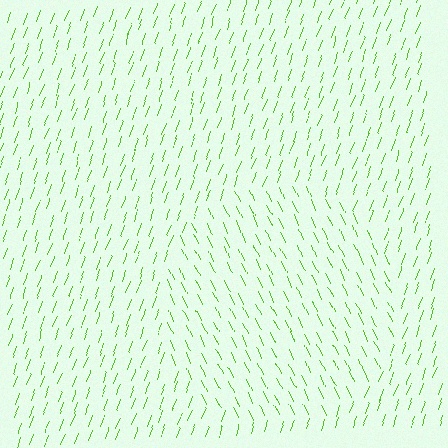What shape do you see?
I see a circle.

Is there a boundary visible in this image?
Yes, there is a texture boundary formed by a change in line orientation.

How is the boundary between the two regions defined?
The boundary is defined purely by a change in line orientation (approximately 45 degrees difference). All lines are the same color and thickness.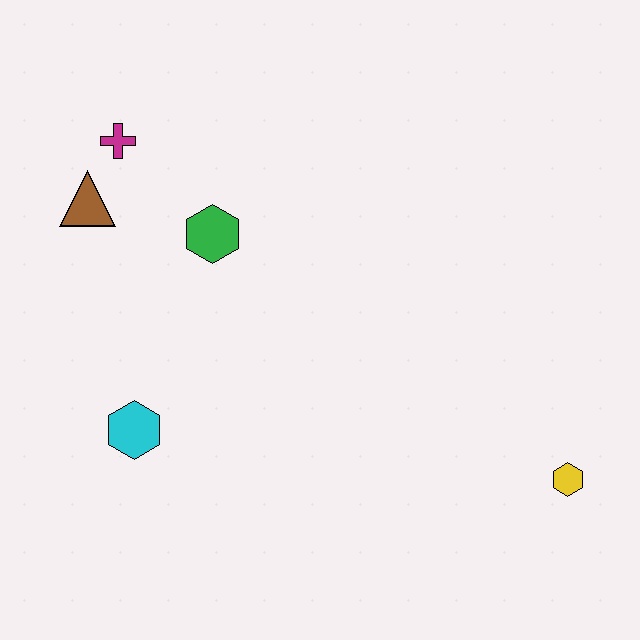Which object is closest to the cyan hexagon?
The green hexagon is closest to the cyan hexagon.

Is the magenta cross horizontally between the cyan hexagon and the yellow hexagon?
No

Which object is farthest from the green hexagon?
The yellow hexagon is farthest from the green hexagon.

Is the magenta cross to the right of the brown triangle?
Yes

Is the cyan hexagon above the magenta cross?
No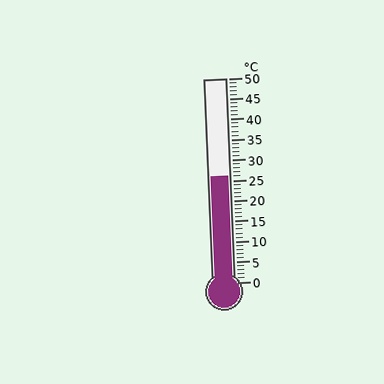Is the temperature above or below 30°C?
The temperature is below 30°C.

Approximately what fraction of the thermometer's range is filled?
The thermometer is filled to approximately 50% of its range.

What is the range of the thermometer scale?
The thermometer scale ranges from 0°C to 50°C.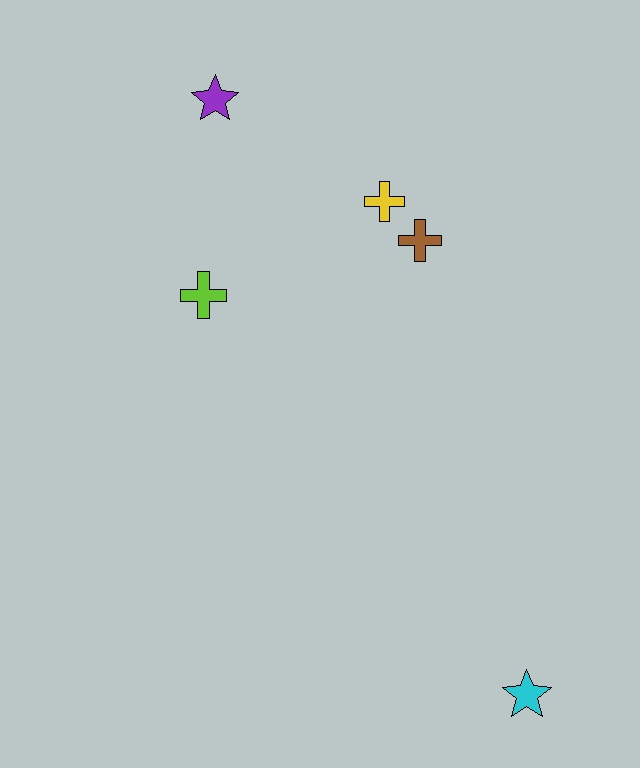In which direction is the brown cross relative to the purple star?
The brown cross is to the right of the purple star.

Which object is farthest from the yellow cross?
The cyan star is farthest from the yellow cross.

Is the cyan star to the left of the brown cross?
No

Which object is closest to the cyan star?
The brown cross is closest to the cyan star.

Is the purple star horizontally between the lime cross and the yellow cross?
Yes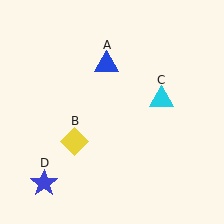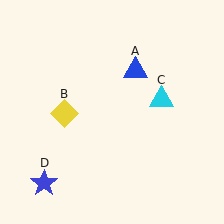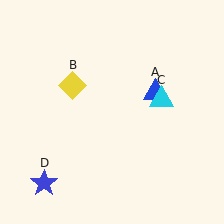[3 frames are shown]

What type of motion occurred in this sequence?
The blue triangle (object A), yellow diamond (object B) rotated clockwise around the center of the scene.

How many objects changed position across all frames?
2 objects changed position: blue triangle (object A), yellow diamond (object B).